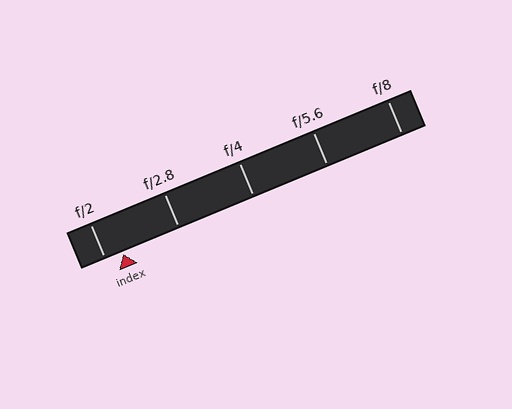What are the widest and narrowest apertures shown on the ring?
The widest aperture shown is f/2 and the narrowest is f/8.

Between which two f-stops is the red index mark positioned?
The index mark is between f/2 and f/2.8.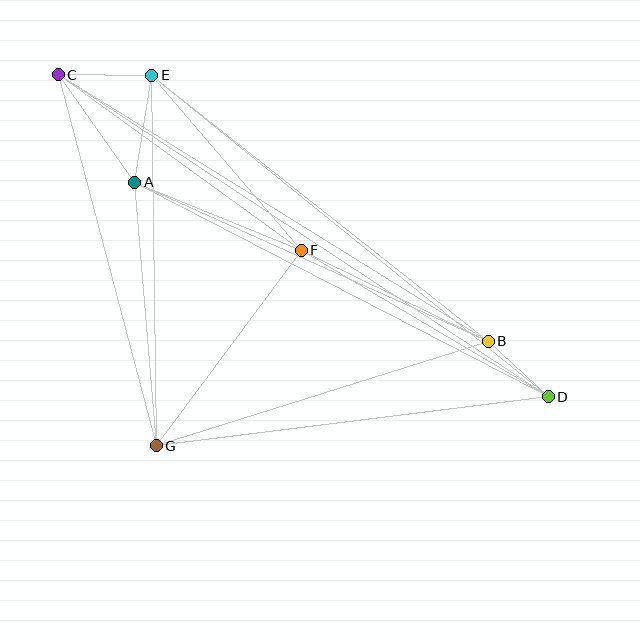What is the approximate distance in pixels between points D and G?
The distance between D and G is approximately 395 pixels.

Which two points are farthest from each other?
Points C and D are farthest from each other.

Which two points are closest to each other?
Points B and D are closest to each other.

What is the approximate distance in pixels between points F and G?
The distance between F and G is approximately 243 pixels.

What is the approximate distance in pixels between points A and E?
The distance between A and E is approximately 108 pixels.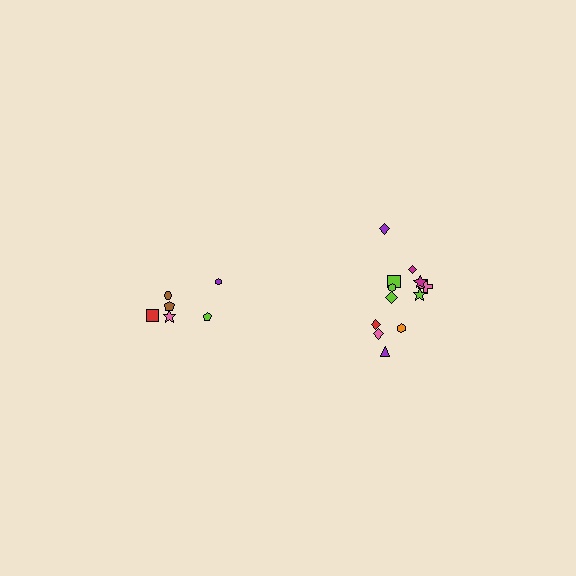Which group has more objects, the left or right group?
The right group.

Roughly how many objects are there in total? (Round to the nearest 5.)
Roughly 20 objects in total.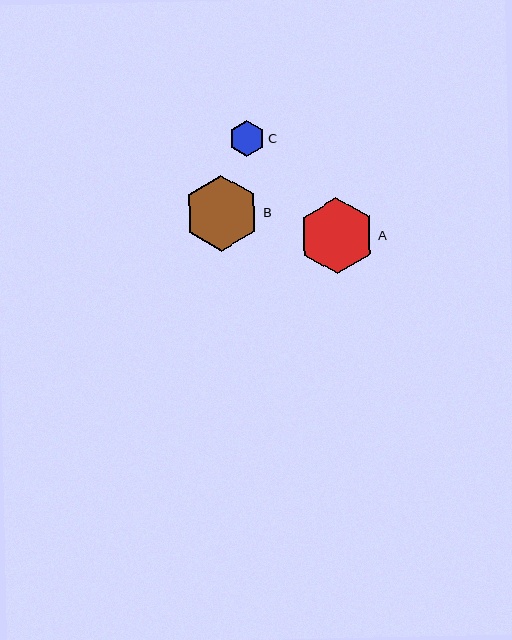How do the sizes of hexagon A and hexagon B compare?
Hexagon A and hexagon B are approximately the same size.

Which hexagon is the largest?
Hexagon A is the largest with a size of approximately 76 pixels.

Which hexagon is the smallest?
Hexagon C is the smallest with a size of approximately 36 pixels.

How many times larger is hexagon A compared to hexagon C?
Hexagon A is approximately 2.1 times the size of hexagon C.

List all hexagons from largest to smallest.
From largest to smallest: A, B, C.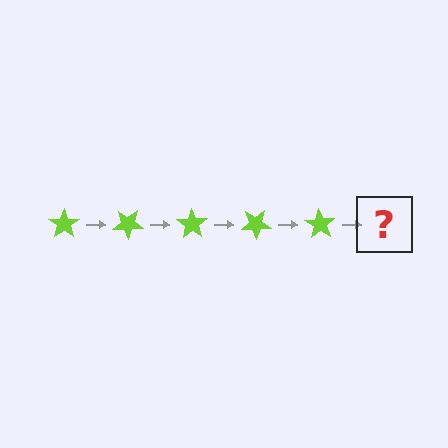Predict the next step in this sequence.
The next step is a lime star rotated 175 degrees.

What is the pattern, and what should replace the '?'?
The pattern is that the star rotates 35 degrees each step. The '?' should be a lime star rotated 175 degrees.